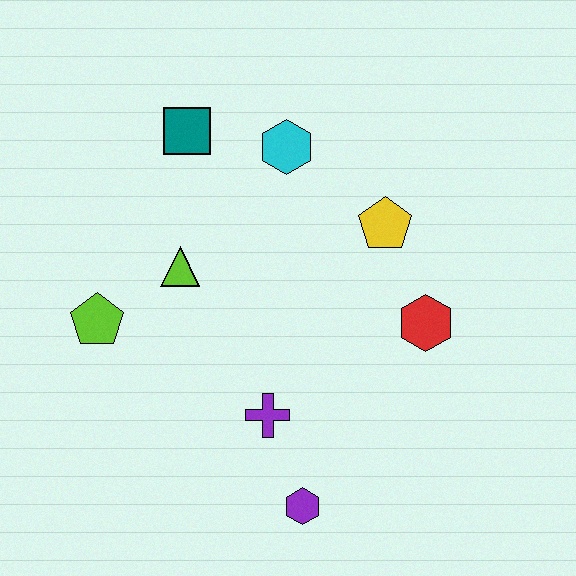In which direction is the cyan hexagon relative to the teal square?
The cyan hexagon is to the right of the teal square.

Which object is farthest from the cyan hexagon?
The purple hexagon is farthest from the cyan hexagon.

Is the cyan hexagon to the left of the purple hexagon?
Yes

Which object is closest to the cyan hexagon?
The teal square is closest to the cyan hexagon.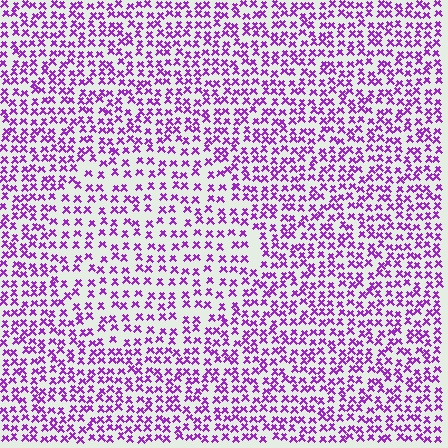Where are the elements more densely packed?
The elements are more densely packed outside the circle boundary.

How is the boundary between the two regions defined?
The boundary is defined by a change in element density (approximately 1.6x ratio). All elements are the same color, size, and shape.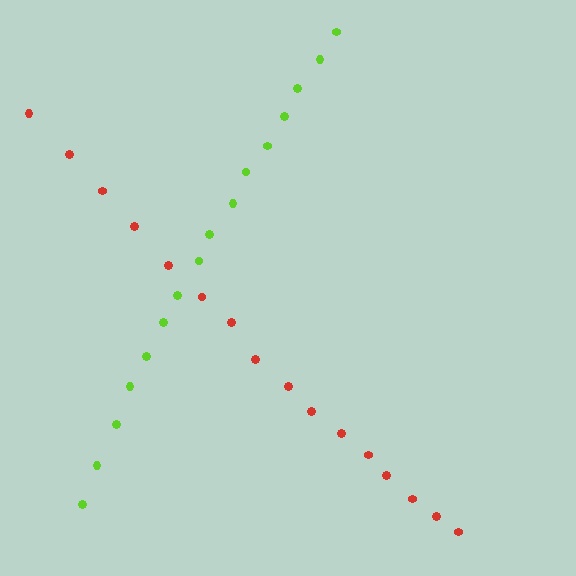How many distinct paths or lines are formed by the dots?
There are 2 distinct paths.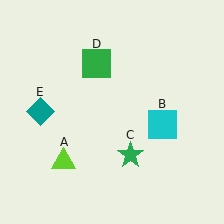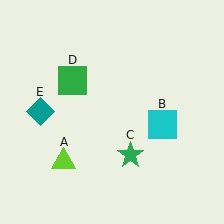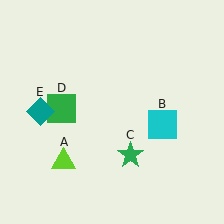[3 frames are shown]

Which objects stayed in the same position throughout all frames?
Lime triangle (object A) and cyan square (object B) and green star (object C) and teal diamond (object E) remained stationary.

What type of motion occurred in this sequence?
The green square (object D) rotated counterclockwise around the center of the scene.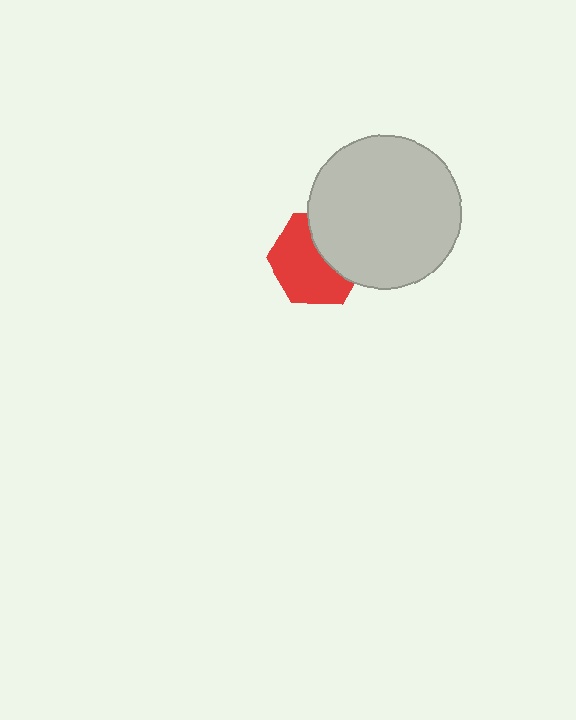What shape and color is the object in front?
The object in front is a light gray circle.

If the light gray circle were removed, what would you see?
You would see the complete red hexagon.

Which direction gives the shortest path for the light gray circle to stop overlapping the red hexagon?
Moving toward the upper-right gives the shortest separation.